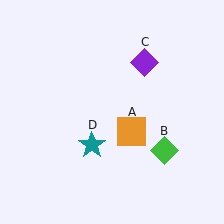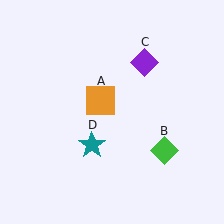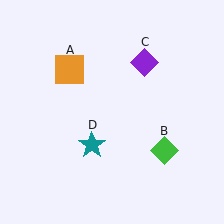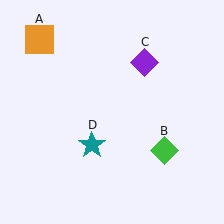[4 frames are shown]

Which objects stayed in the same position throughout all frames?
Green diamond (object B) and purple diamond (object C) and teal star (object D) remained stationary.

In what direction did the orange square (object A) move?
The orange square (object A) moved up and to the left.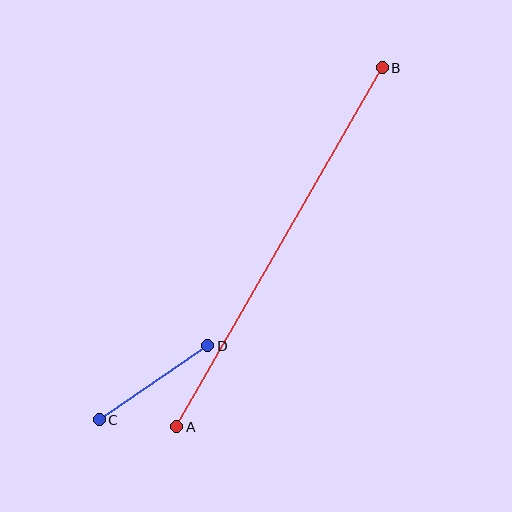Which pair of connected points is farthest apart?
Points A and B are farthest apart.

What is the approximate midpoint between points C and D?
The midpoint is at approximately (154, 383) pixels.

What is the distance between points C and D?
The distance is approximately 131 pixels.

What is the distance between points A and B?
The distance is approximately 414 pixels.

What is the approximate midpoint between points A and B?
The midpoint is at approximately (280, 247) pixels.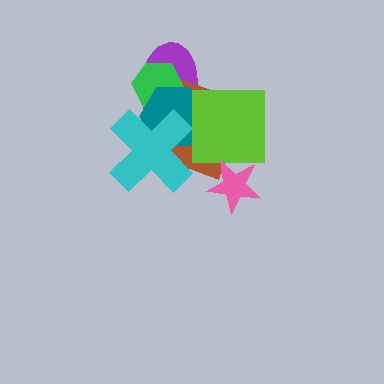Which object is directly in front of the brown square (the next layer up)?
The green hexagon is directly in front of the brown square.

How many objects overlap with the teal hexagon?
5 objects overlap with the teal hexagon.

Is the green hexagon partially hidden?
Yes, it is partially covered by another shape.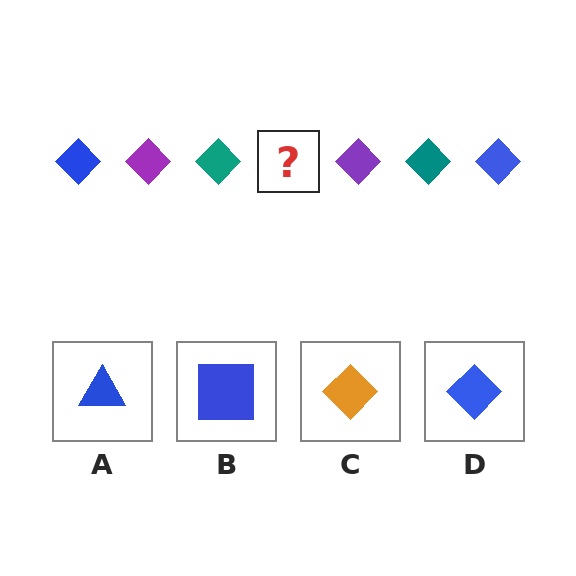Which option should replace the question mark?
Option D.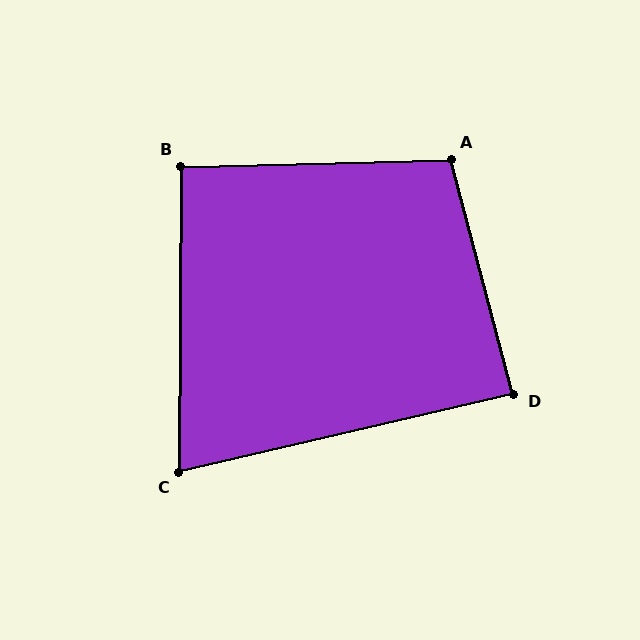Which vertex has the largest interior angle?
A, at approximately 103 degrees.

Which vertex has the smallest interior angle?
C, at approximately 77 degrees.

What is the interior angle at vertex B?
Approximately 92 degrees (approximately right).